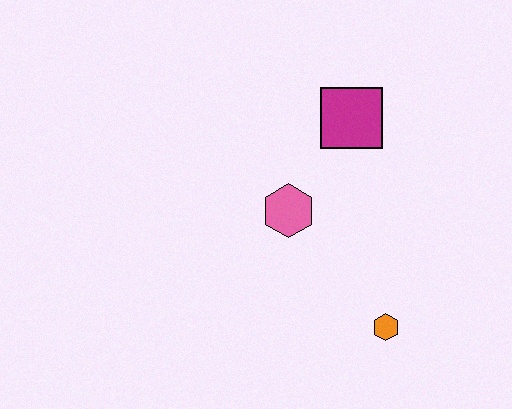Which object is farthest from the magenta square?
The orange hexagon is farthest from the magenta square.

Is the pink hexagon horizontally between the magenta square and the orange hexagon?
No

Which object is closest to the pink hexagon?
The magenta square is closest to the pink hexagon.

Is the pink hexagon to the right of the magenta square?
No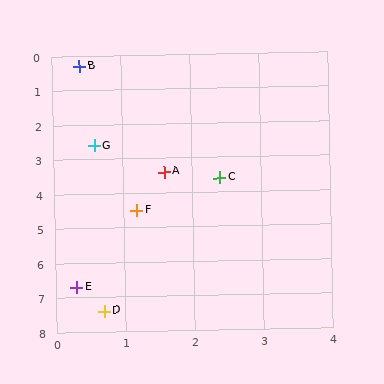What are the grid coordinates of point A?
Point A is at approximately (1.6, 3.4).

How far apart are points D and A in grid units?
Points D and A are about 4.1 grid units apart.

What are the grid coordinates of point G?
Point G is at approximately (0.6, 2.6).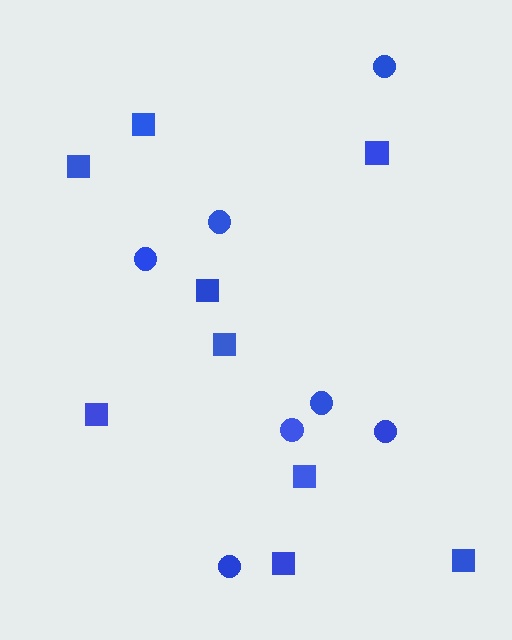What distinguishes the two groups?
There are 2 groups: one group of circles (7) and one group of squares (9).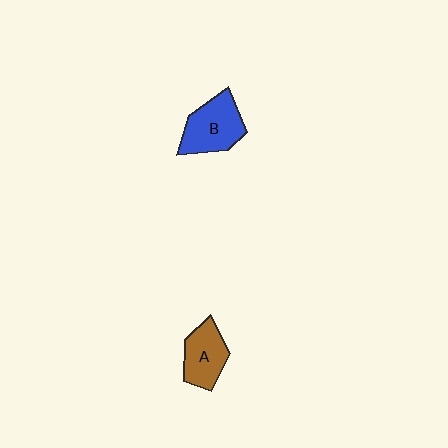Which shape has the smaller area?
Shape A (brown).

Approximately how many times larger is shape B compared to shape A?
Approximately 1.2 times.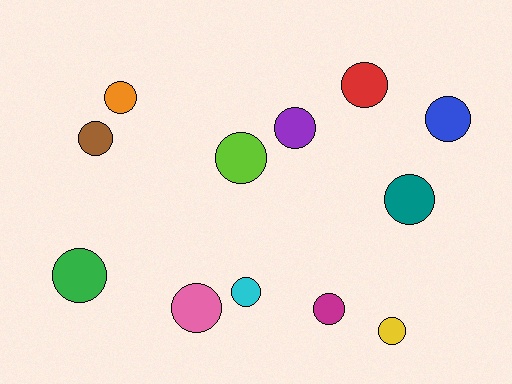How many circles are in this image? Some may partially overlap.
There are 12 circles.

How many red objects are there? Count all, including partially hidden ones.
There is 1 red object.